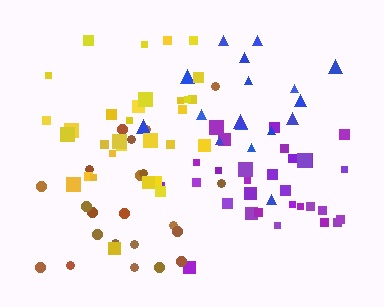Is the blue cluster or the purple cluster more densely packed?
Purple.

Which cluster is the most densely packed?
Purple.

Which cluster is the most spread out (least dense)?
Brown.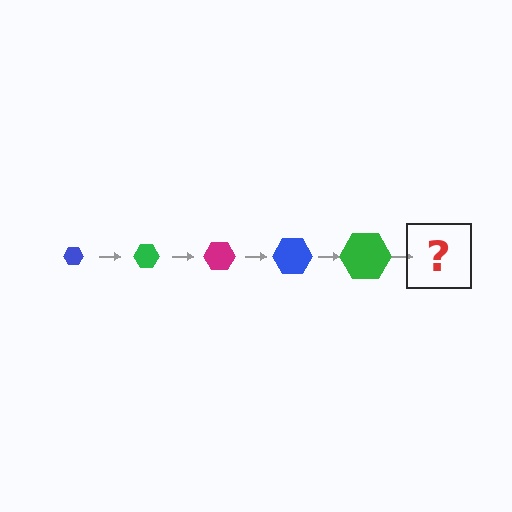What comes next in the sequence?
The next element should be a magenta hexagon, larger than the previous one.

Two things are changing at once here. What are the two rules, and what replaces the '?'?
The two rules are that the hexagon grows larger each step and the color cycles through blue, green, and magenta. The '?' should be a magenta hexagon, larger than the previous one.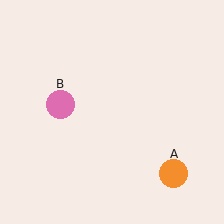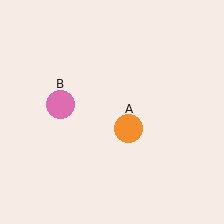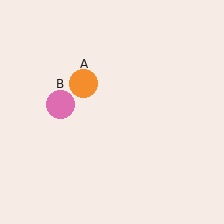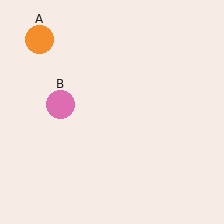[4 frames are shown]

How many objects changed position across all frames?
1 object changed position: orange circle (object A).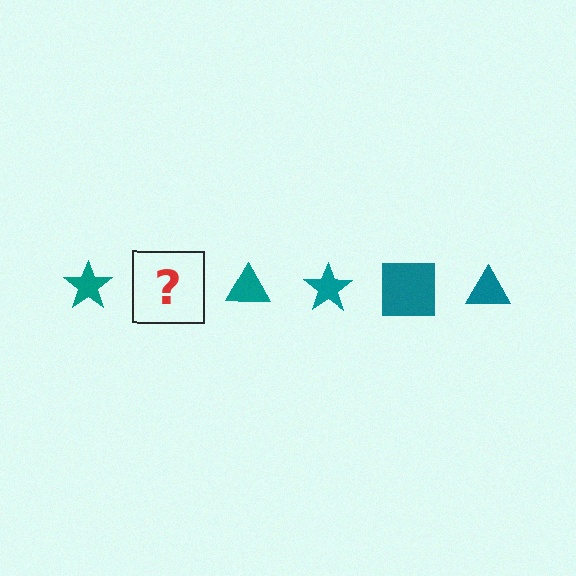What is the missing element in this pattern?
The missing element is a teal square.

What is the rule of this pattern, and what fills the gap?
The rule is that the pattern cycles through star, square, triangle shapes in teal. The gap should be filled with a teal square.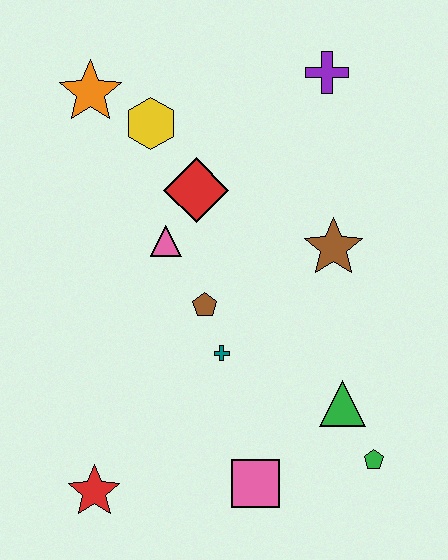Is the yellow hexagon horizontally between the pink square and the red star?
Yes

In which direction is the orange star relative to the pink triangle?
The orange star is above the pink triangle.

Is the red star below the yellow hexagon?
Yes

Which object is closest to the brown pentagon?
The teal cross is closest to the brown pentagon.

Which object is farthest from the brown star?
The red star is farthest from the brown star.